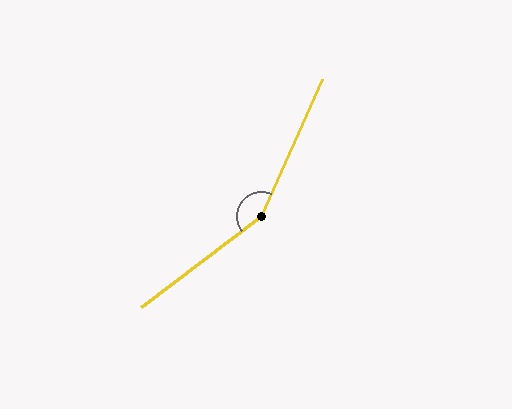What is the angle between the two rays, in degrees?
Approximately 151 degrees.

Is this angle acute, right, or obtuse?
It is obtuse.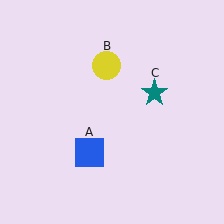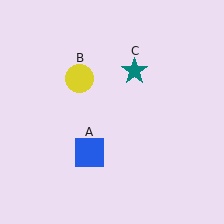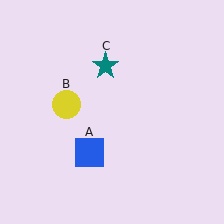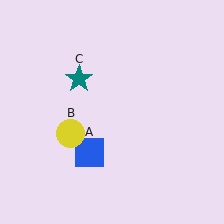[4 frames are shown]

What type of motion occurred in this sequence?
The yellow circle (object B), teal star (object C) rotated counterclockwise around the center of the scene.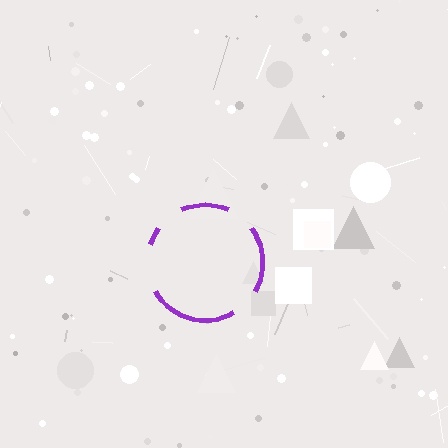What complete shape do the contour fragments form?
The contour fragments form a circle.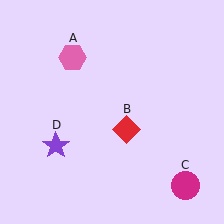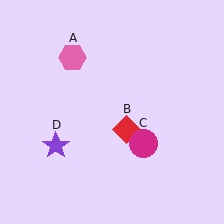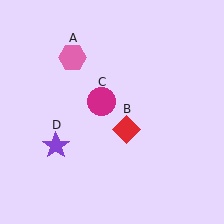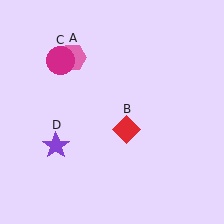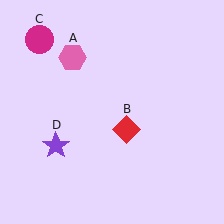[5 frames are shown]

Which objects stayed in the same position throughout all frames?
Pink hexagon (object A) and red diamond (object B) and purple star (object D) remained stationary.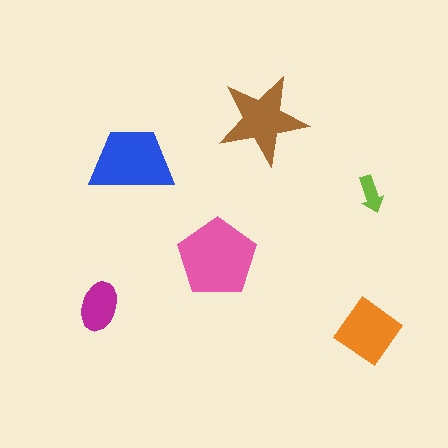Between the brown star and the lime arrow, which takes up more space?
The brown star.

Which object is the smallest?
The lime arrow.